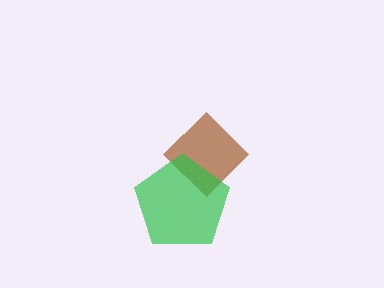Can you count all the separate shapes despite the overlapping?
Yes, there are 2 separate shapes.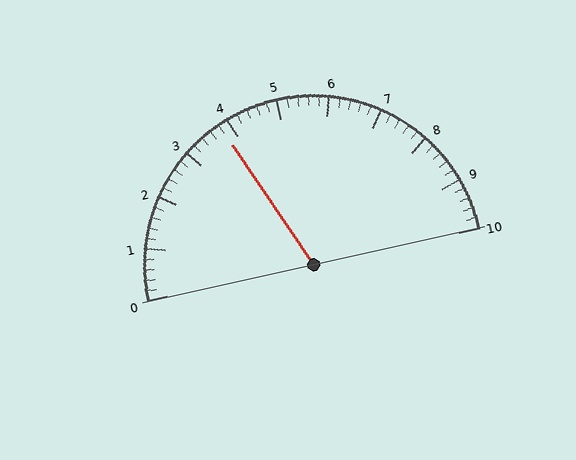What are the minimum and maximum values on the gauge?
The gauge ranges from 0 to 10.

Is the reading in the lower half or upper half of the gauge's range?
The reading is in the lower half of the range (0 to 10).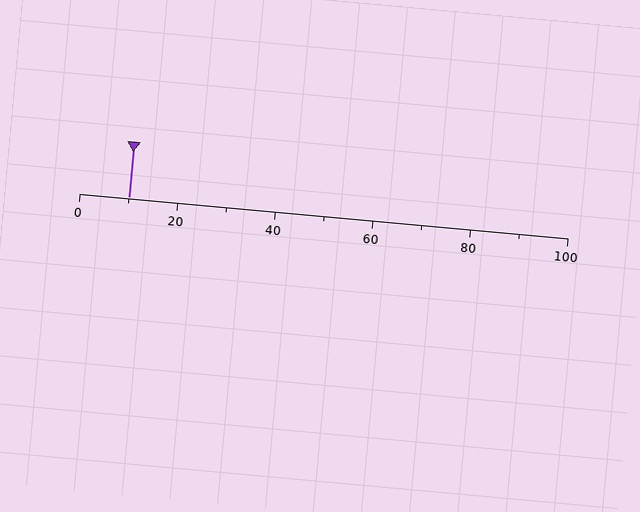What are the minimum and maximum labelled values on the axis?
The axis runs from 0 to 100.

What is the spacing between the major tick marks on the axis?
The major ticks are spaced 20 apart.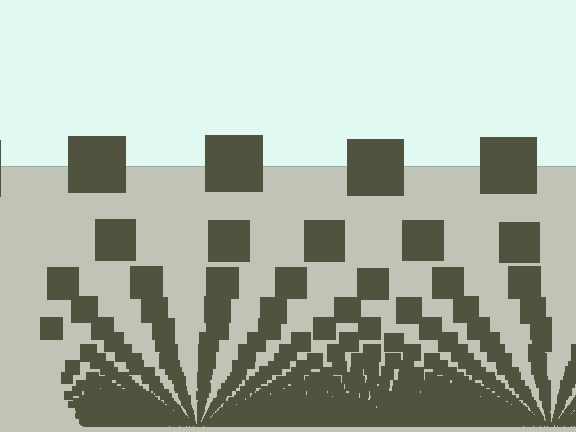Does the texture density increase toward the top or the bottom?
Density increases toward the bottom.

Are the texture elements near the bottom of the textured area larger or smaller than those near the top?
Smaller. The gradient is inverted — elements near the bottom are smaller and denser.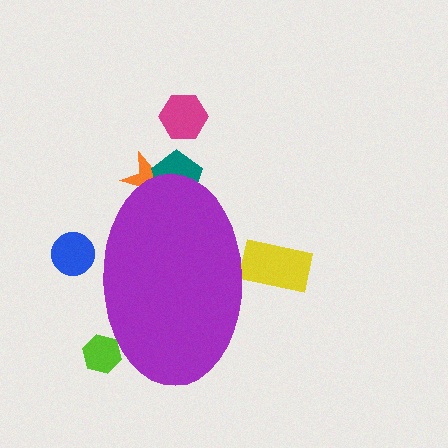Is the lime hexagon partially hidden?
Yes, the lime hexagon is partially hidden behind the purple ellipse.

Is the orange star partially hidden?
Yes, the orange star is partially hidden behind the purple ellipse.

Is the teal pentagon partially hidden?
Yes, the teal pentagon is partially hidden behind the purple ellipse.